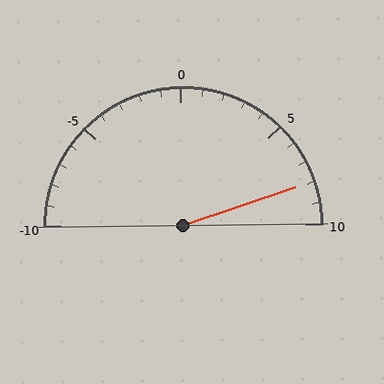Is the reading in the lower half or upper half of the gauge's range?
The reading is in the upper half of the range (-10 to 10).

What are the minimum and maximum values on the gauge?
The gauge ranges from -10 to 10.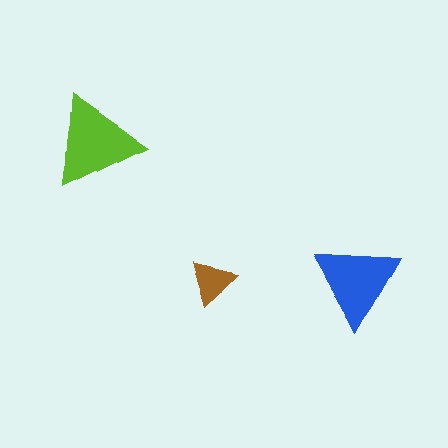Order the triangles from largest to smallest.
the lime one, the blue one, the brown one.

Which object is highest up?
The lime triangle is topmost.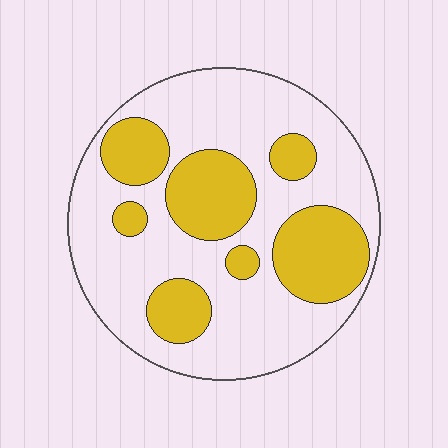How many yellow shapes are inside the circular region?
7.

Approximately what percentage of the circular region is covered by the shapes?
Approximately 35%.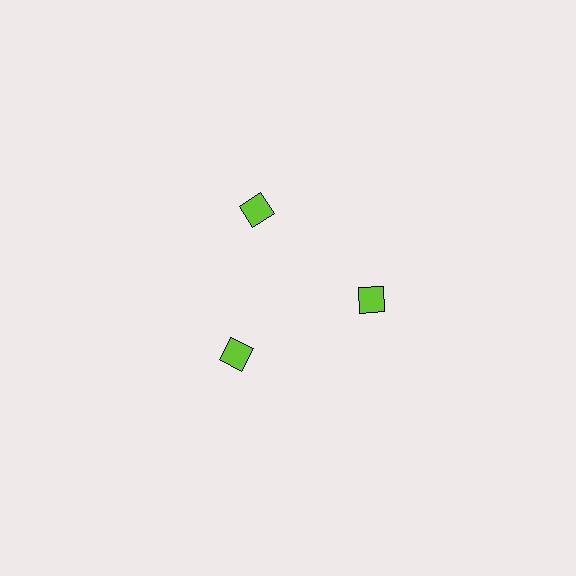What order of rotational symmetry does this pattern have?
This pattern has 3-fold rotational symmetry.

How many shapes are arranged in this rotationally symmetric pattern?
There are 3 shapes, arranged in 3 groups of 1.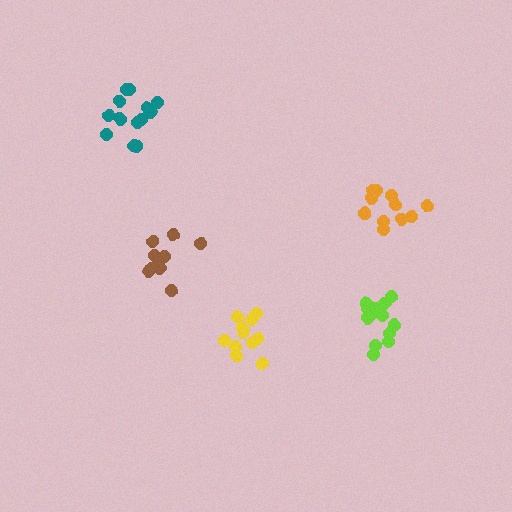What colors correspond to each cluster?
The clusters are colored: lime, brown, teal, yellow, orange.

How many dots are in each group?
Group 1: 14 dots, Group 2: 11 dots, Group 3: 16 dots, Group 4: 11 dots, Group 5: 11 dots (63 total).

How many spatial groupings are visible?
There are 5 spatial groupings.